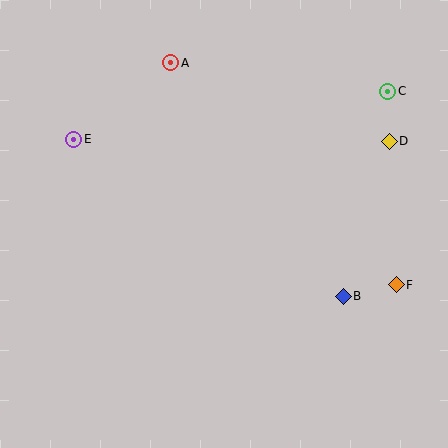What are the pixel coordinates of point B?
Point B is at (343, 296).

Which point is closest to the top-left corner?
Point E is closest to the top-left corner.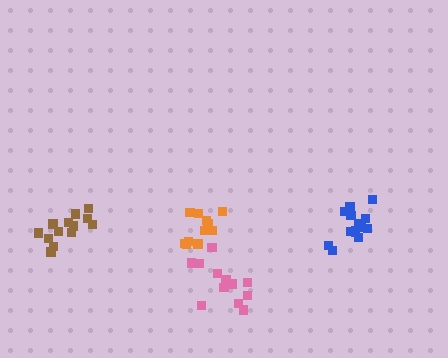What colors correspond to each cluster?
The clusters are colored: blue, pink, brown, orange.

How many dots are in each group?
Group 1: 14 dots, Group 2: 12 dots, Group 3: 13 dots, Group 4: 11 dots (50 total).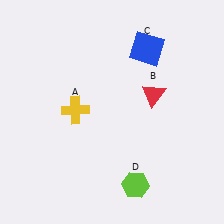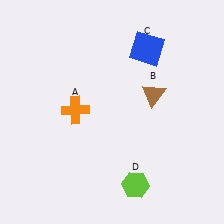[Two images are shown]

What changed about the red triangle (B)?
In Image 1, B is red. In Image 2, it changed to brown.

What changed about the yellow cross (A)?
In Image 1, A is yellow. In Image 2, it changed to orange.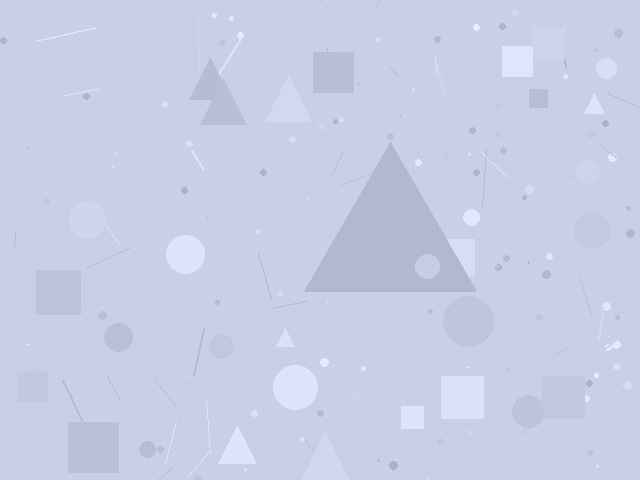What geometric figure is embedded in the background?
A triangle is embedded in the background.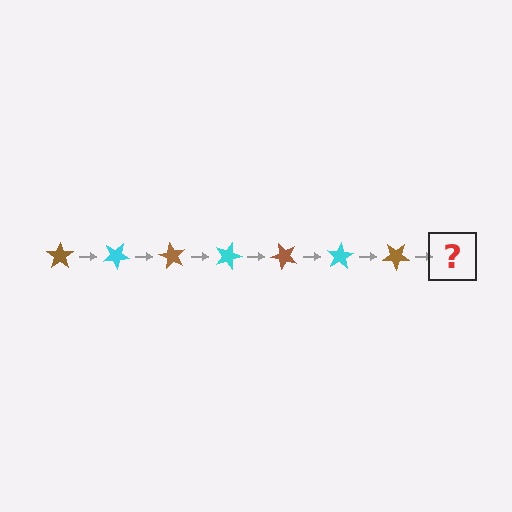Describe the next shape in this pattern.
It should be a cyan star, rotated 210 degrees from the start.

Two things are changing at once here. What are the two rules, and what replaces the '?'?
The two rules are that it rotates 30 degrees each step and the color cycles through brown and cyan. The '?' should be a cyan star, rotated 210 degrees from the start.